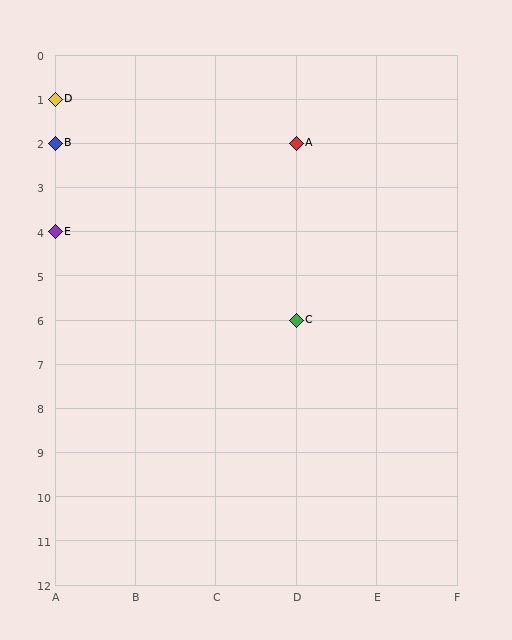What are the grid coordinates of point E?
Point E is at grid coordinates (A, 4).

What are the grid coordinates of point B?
Point B is at grid coordinates (A, 2).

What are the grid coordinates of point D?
Point D is at grid coordinates (A, 1).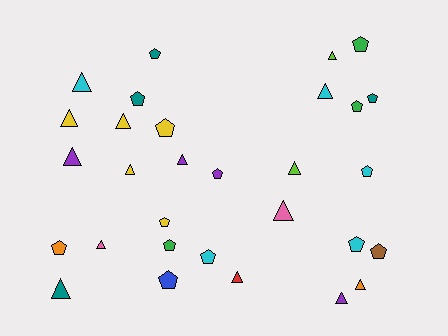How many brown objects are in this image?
There is 1 brown object.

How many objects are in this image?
There are 30 objects.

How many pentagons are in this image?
There are 15 pentagons.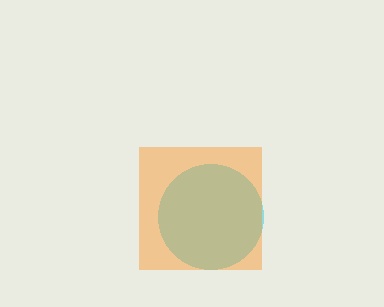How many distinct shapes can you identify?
There are 2 distinct shapes: a cyan circle, an orange square.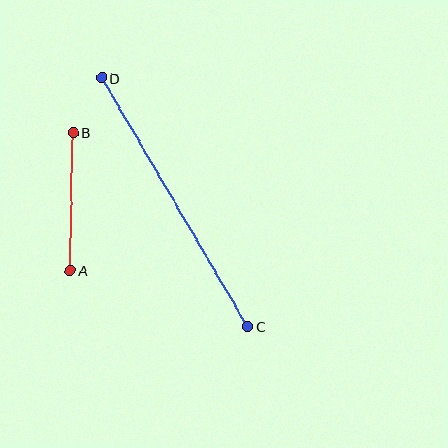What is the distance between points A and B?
The distance is approximately 138 pixels.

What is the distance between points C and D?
The distance is approximately 288 pixels.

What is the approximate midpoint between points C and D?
The midpoint is at approximately (175, 202) pixels.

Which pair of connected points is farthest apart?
Points C and D are farthest apart.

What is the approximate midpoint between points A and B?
The midpoint is at approximately (72, 202) pixels.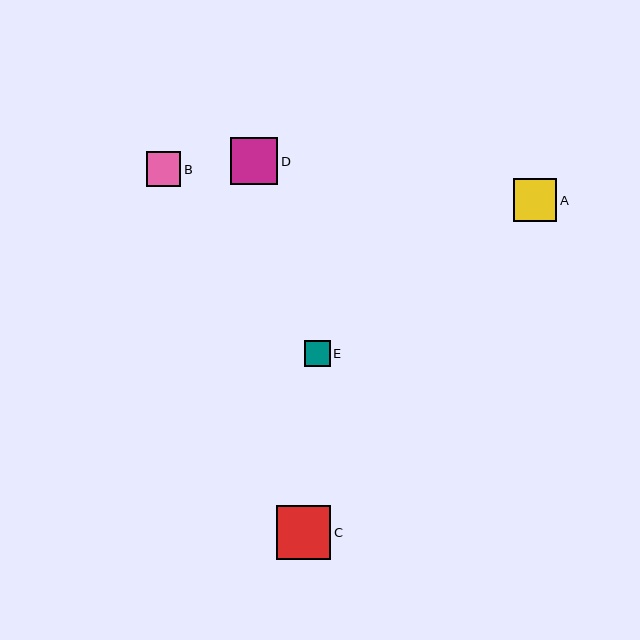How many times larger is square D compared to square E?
Square D is approximately 1.8 times the size of square E.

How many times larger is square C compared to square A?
Square C is approximately 1.3 times the size of square A.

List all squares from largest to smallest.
From largest to smallest: C, D, A, B, E.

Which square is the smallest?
Square E is the smallest with a size of approximately 26 pixels.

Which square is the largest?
Square C is the largest with a size of approximately 54 pixels.